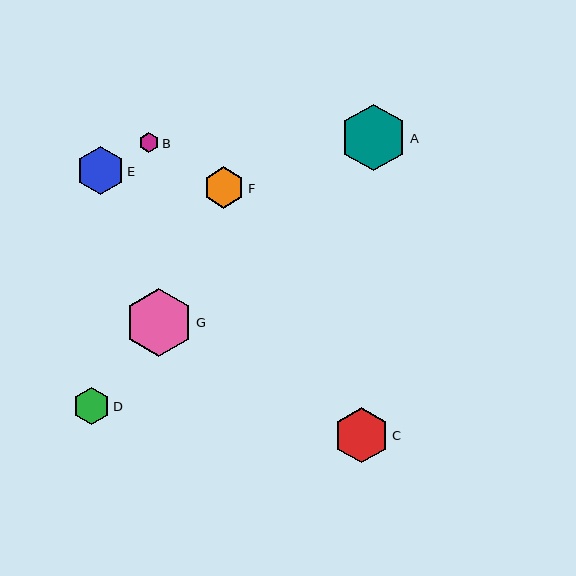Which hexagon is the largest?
Hexagon G is the largest with a size of approximately 68 pixels.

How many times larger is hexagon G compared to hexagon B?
Hexagon G is approximately 3.4 times the size of hexagon B.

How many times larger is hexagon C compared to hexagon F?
Hexagon C is approximately 1.3 times the size of hexagon F.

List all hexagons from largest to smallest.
From largest to smallest: G, A, C, E, F, D, B.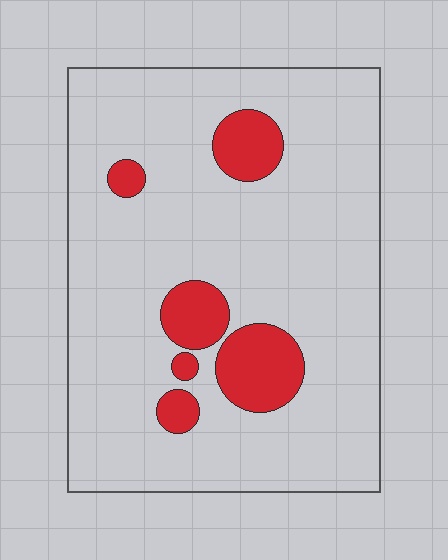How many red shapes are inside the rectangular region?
6.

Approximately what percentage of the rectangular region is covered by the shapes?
Approximately 15%.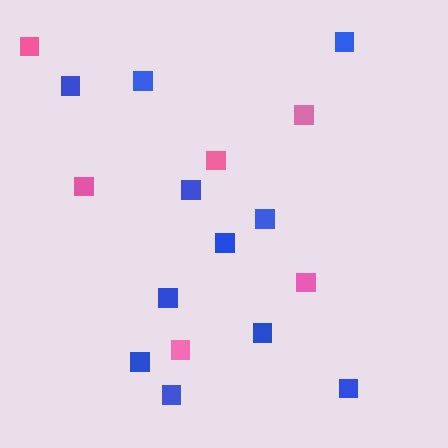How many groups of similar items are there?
There are 2 groups: one group of blue squares (11) and one group of pink squares (6).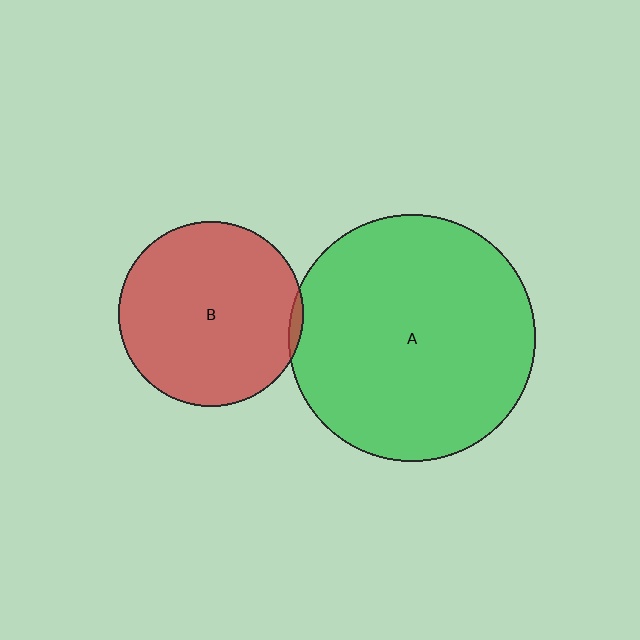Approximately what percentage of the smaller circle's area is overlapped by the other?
Approximately 5%.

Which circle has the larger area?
Circle A (green).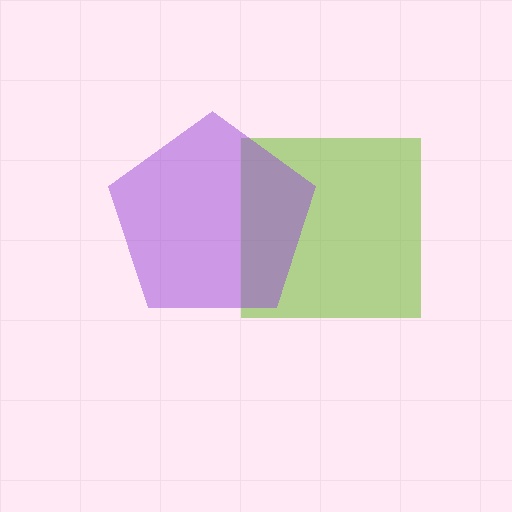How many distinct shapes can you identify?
There are 2 distinct shapes: a lime square, a purple pentagon.